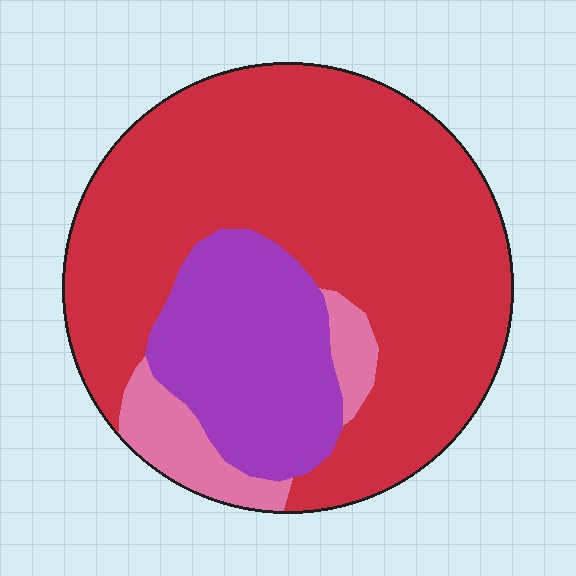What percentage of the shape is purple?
Purple covers 22% of the shape.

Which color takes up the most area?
Red, at roughly 70%.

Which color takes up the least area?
Pink, at roughly 10%.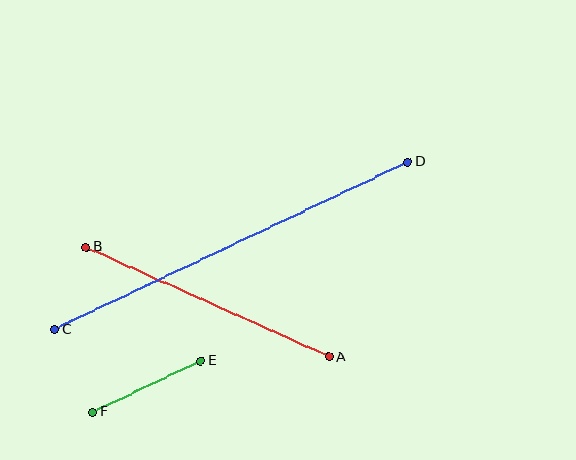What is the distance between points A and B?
The distance is approximately 266 pixels.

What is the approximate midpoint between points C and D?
The midpoint is at approximately (231, 246) pixels.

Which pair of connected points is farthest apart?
Points C and D are farthest apart.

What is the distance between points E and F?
The distance is approximately 119 pixels.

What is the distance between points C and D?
The distance is approximately 391 pixels.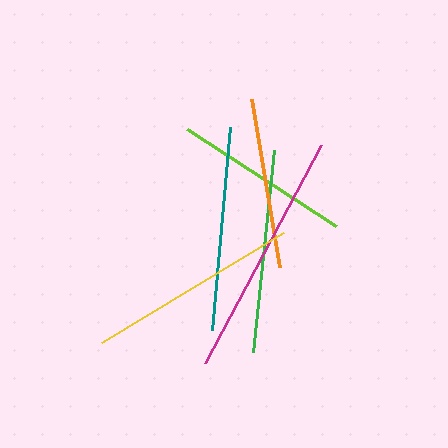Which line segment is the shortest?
The orange line is the shortest at approximately 170 pixels.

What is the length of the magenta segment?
The magenta segment is approximately 247 pixels long.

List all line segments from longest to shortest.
From longest to shortest: magenta, yellow, teal, green, lime, orange.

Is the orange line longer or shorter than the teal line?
The teal line is longer than the orange line.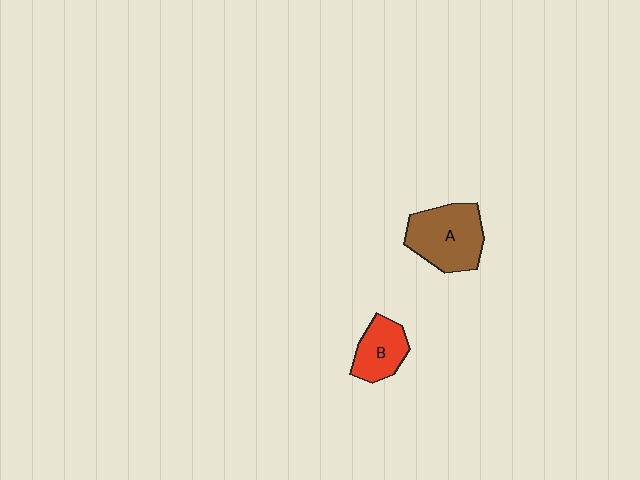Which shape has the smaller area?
Shape B (red).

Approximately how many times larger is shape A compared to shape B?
Approximately 1.6 times.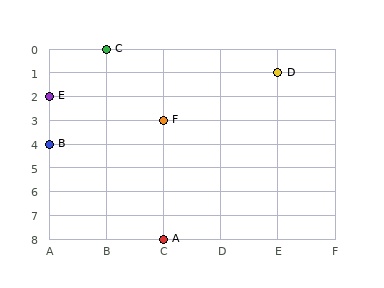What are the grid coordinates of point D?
Point D is at grid coordinates (E, 1).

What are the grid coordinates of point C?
Point C is at grid coordinates (B, 0).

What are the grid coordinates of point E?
Point E is at grid coordinates (A, 2).